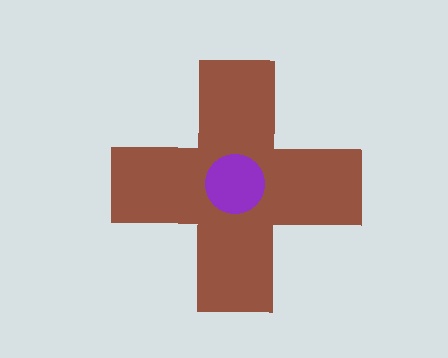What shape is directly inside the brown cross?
The purple circle.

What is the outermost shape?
The brown cross.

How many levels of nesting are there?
2.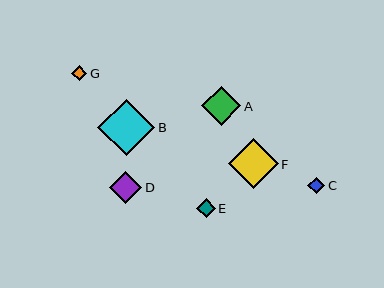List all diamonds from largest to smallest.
From largest to smallest: B, F, A, D, E, C, G.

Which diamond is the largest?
Diamond B is the largest with a size of approximately 57 pixels.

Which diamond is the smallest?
Diamond G is the smallest with a size of approximately 16 pixels.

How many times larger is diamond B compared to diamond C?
Diamond B is approximately 3.4 times the size of diamond C.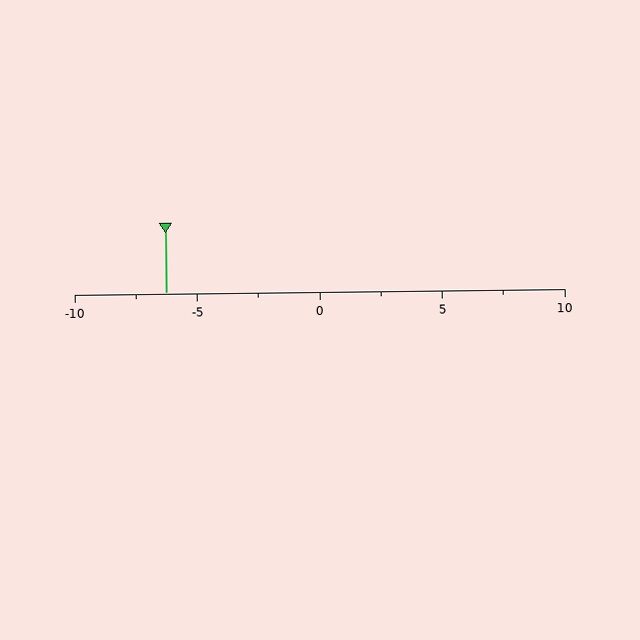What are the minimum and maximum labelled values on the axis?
The axis runs from -10 to 10.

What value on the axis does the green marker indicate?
The marker indicates approximately -6.2.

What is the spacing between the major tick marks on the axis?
The major ticks are spaced 5 apart.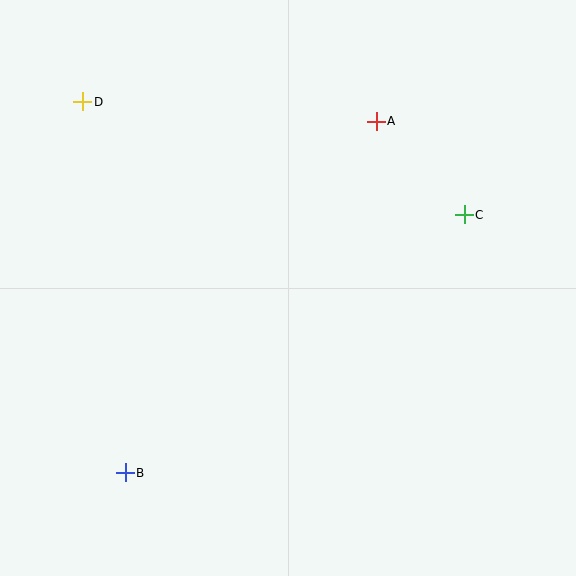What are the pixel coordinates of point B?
Point B is at (125, 473).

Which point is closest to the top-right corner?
Point A is closest to the top-right corner.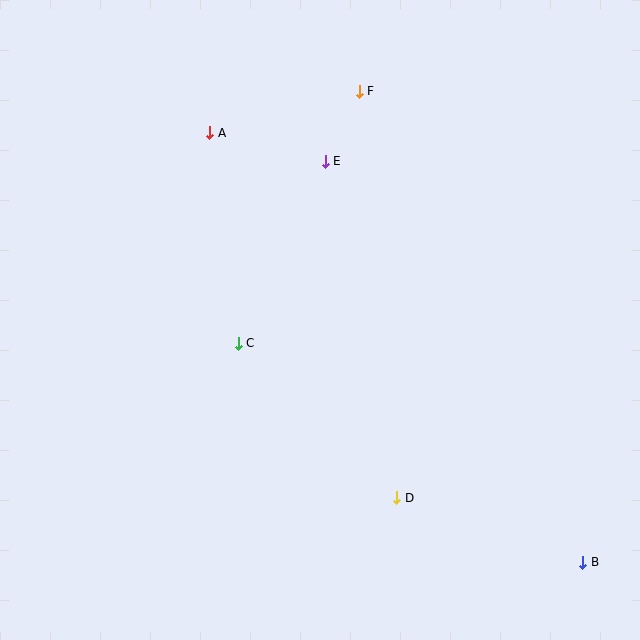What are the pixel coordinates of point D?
Point D is at (397, 498).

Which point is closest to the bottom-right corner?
Point B is closest to the bottom-right corner.